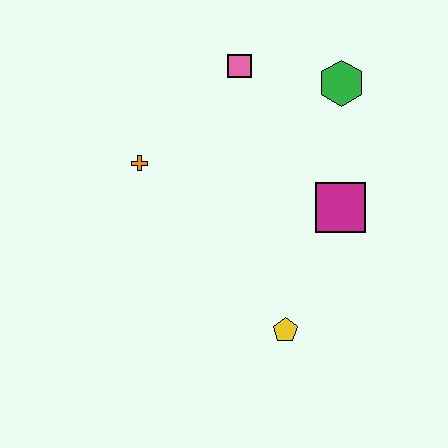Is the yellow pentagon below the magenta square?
Yes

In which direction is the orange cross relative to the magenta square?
The orange cross is to the left of the magenta square.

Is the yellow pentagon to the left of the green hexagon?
Yes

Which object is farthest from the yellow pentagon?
The pink square is farthest from the yellow pentagon.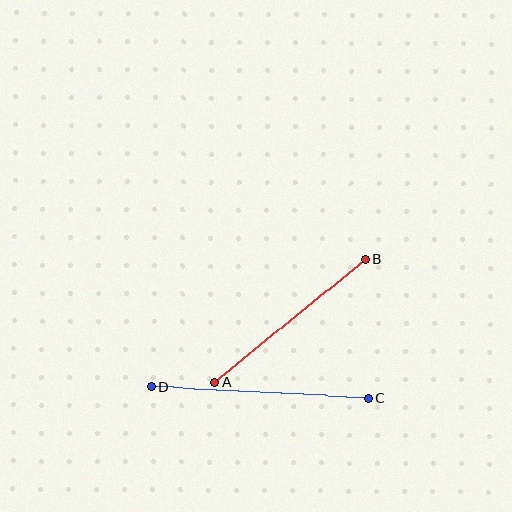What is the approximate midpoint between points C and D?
The midpoint is at approximately (260, 392) pixels.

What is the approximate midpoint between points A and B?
The midpoint is at approximately (290, 320) pixels.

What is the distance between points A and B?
The distance is approximately 194 pixels.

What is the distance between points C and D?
The distance is approximately 217 pixels.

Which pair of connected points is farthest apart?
Points C and D are farthest apart.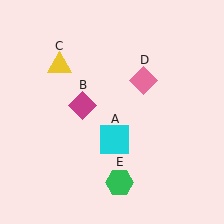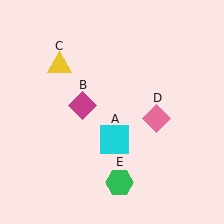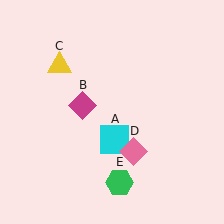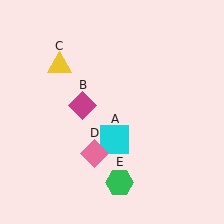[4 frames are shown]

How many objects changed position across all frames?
1 object changed position: pink diamond (object D).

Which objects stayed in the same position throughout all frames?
Cyan square (object A) and magenta diamond (object B) and yellow triangle (object C) and green hexagon (object E) remained stationary.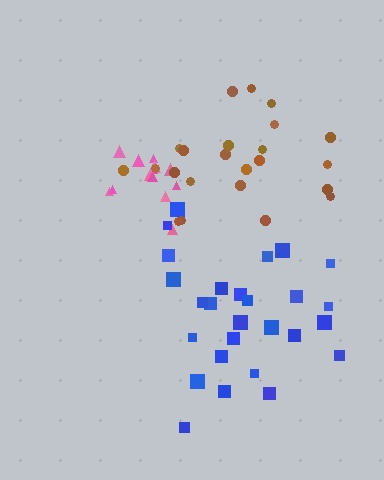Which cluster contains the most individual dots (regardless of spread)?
Blue (27).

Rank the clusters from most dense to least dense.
pink, brown, blue.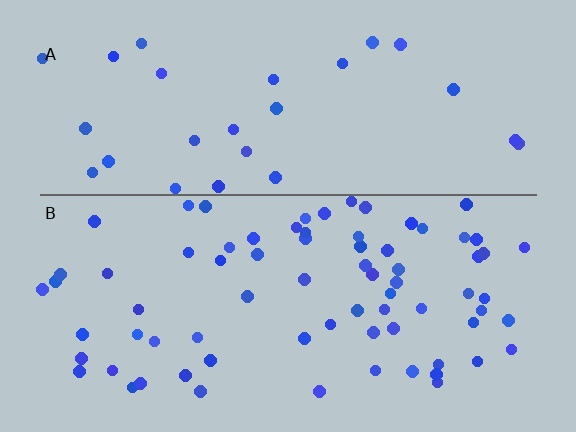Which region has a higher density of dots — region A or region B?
B (the bottom).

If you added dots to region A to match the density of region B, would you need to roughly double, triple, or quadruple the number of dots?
Approximately triple.